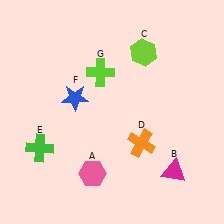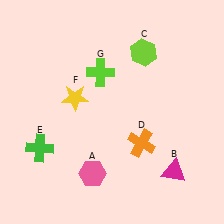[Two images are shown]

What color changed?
The star (F) changed from blue in Image 1 to yellow in Image 2.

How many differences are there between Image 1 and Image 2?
There is 1 difference between the two images.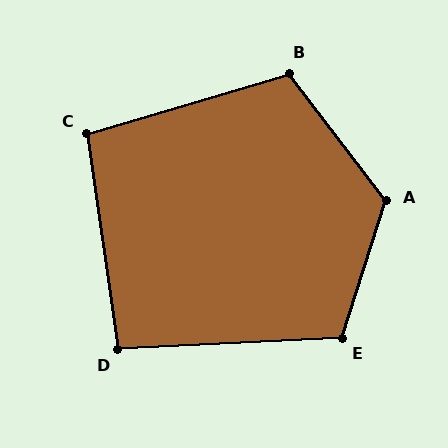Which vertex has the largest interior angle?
A, at approximately 125 degrees.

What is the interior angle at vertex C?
Approximately 98 degrees (obtuse).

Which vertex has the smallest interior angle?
D, at approximately 95 degrees.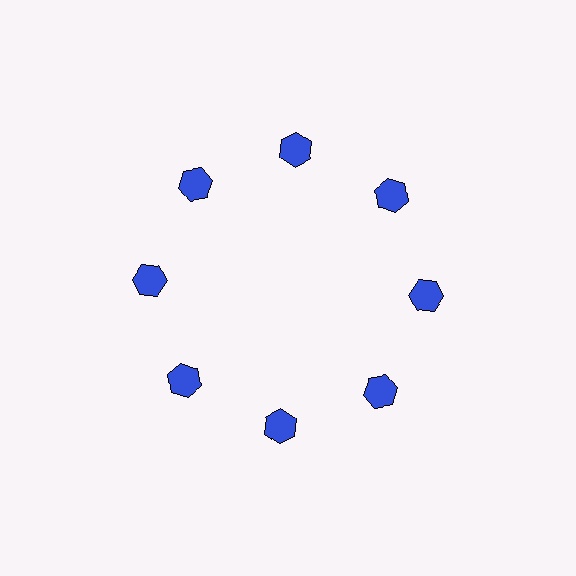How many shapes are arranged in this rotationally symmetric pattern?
There are 8 shapes, arranged in 8 groups of 1.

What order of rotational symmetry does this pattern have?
This pattern has 8-fold rotational symmetry.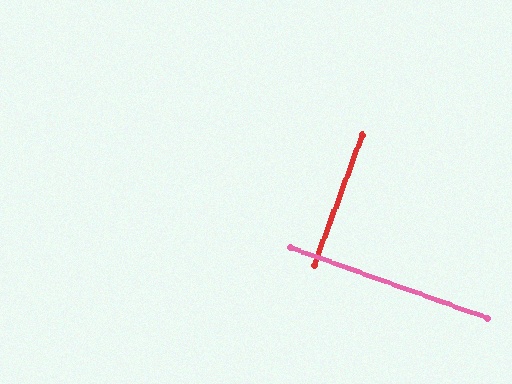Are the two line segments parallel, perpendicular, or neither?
Perpendicular — they meet at approximately 90°.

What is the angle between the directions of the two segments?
Approximately 90 degrees.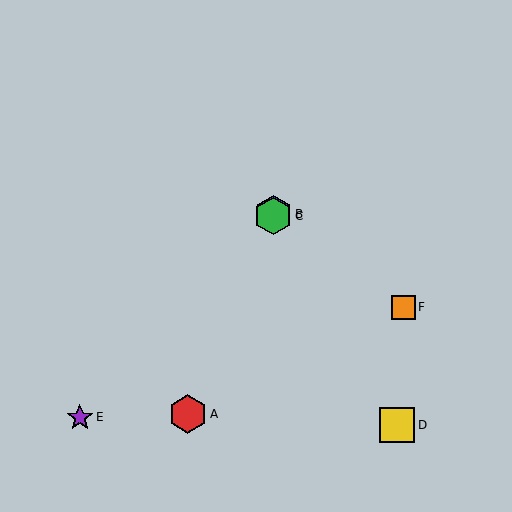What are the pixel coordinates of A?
Object A is at (188, 414).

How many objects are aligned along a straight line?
3 objects (A, B, C) are aligned along a straight line.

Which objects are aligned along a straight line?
Objects A, B, C are aligned along a straight line.